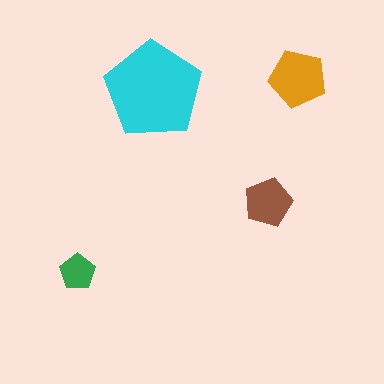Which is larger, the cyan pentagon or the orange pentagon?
The cyan one.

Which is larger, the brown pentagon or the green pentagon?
The brown one.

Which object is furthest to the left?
The green pentagon is leftmost.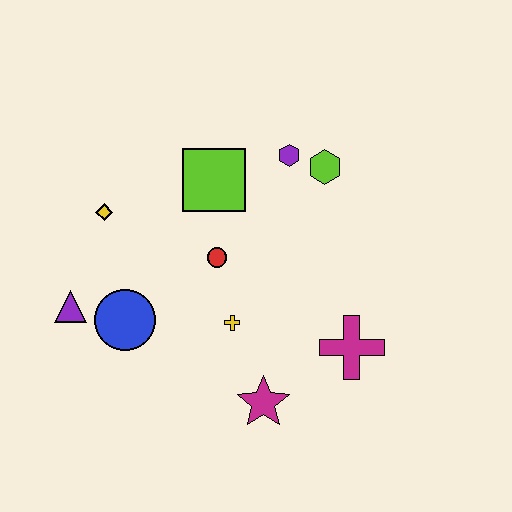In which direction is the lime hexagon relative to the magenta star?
The lime hexagon is above the magenta star.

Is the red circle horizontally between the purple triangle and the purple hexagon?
Yes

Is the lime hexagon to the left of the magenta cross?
Yes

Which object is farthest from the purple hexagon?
The purple triangle is farthest from the purple hexagon.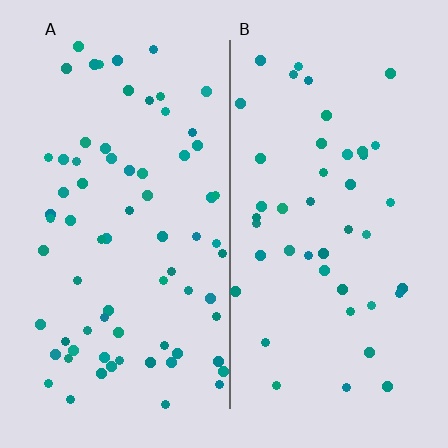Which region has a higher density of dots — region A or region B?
A (the left).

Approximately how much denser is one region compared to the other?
Approximately 1.6× — region A over region B.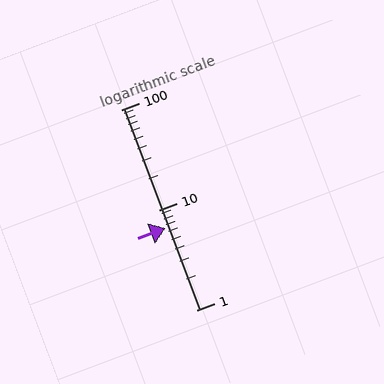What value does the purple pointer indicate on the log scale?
The pointer indicates approximately 6.6.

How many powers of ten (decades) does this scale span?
The scale spans 2 decades, from 1 to 100.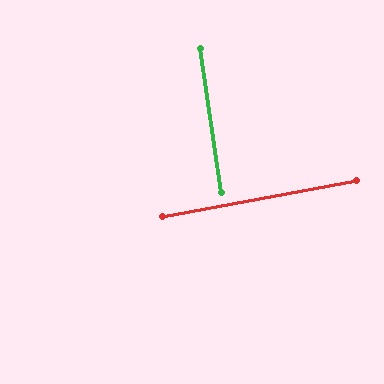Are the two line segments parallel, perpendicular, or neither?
Perpendicular — they meet at approximately 88°.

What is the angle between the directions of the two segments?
Approximately 88 degrees.